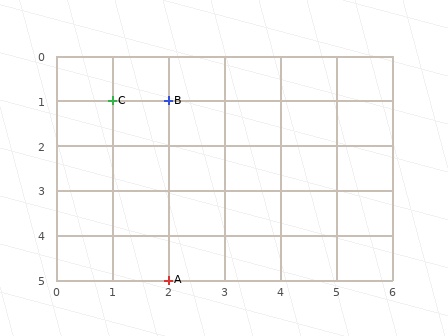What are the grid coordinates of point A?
Point A is at grid coordinates (2, 5).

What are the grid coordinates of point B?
Point B is at grid coordinates (2, 1).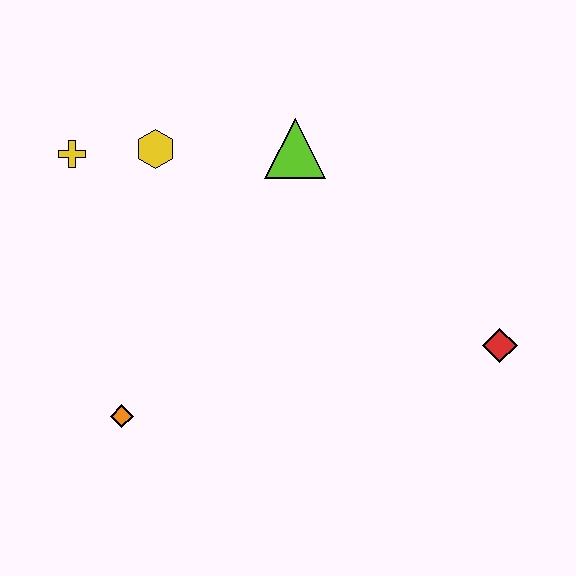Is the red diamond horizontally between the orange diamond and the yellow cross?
No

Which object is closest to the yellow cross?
The yellow hexagon is closest to the yellow cross.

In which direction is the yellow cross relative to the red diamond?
The yellow cross is to the left of the red diamond.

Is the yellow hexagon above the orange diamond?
Yes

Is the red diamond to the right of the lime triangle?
Yes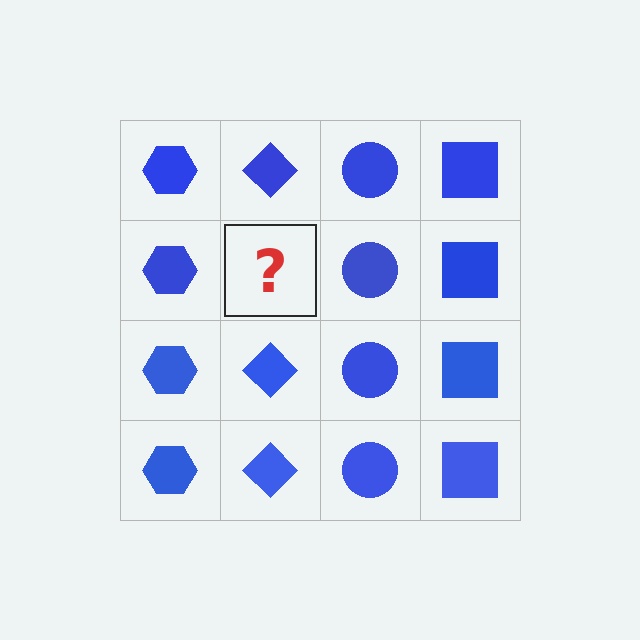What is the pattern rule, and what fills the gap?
The rule is that each column has a consistent shape. The gap should be filled with a blue diamond.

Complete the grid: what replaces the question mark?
The question mark should be replaced with a blue diamond.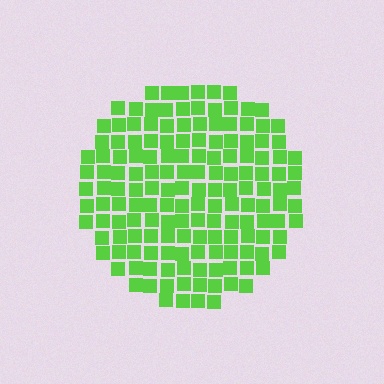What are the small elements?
The small elements are squares.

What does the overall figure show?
The overall figure shows a circle.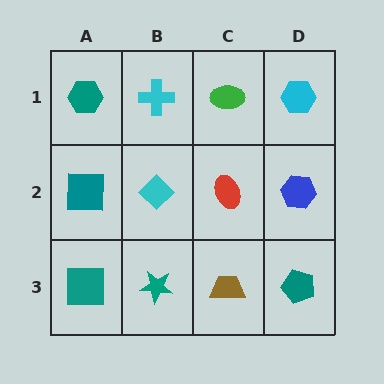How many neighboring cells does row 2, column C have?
4.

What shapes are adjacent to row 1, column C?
A red ellipse (row 2, column C), a cyan cross (row 1, column B), a cyan hexagon (row 1, column D).